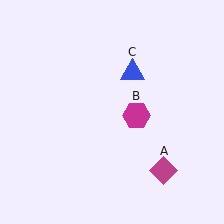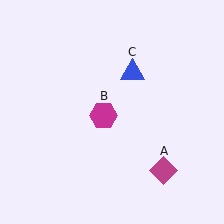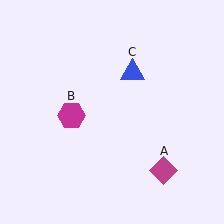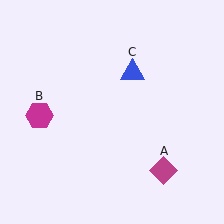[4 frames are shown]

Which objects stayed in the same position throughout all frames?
Magenta diamond (object A) and blue triangle (object C) remained stationary.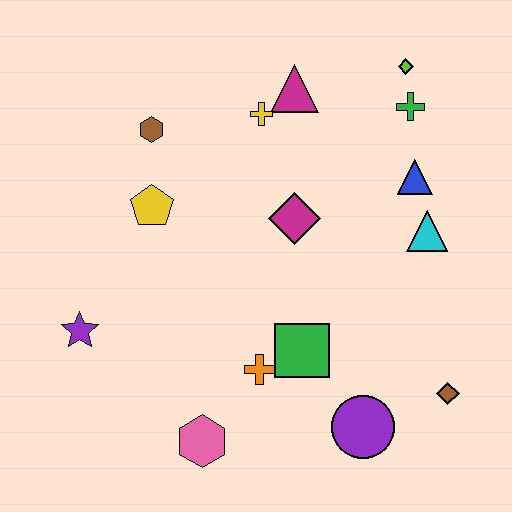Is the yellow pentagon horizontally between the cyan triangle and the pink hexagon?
No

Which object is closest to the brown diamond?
The purple circle is closest to the brown diamond.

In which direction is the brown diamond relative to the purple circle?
The brown diamond is to the right of the purple circle.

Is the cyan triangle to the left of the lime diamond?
No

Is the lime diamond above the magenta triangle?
Yes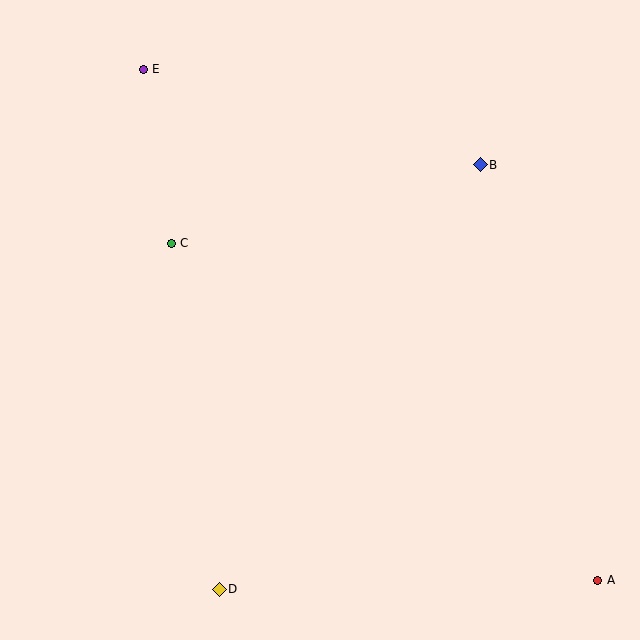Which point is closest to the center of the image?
Point C at (171, 243) is closest to the center.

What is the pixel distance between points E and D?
The distance between E and D is 525 pixels.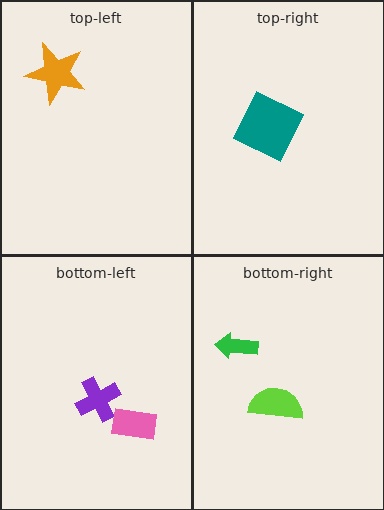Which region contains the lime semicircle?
The bottom-right region.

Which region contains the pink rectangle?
The bottom-left region.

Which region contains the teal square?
The top-right region.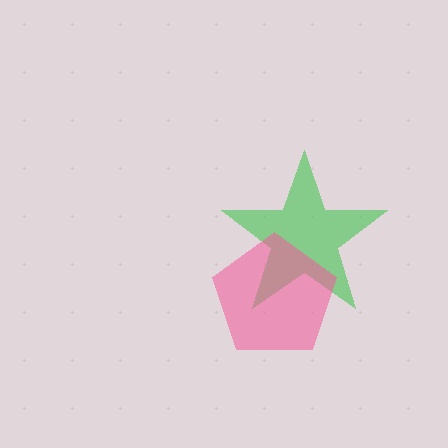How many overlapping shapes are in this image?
There are 2 overlapping shapes in the image.